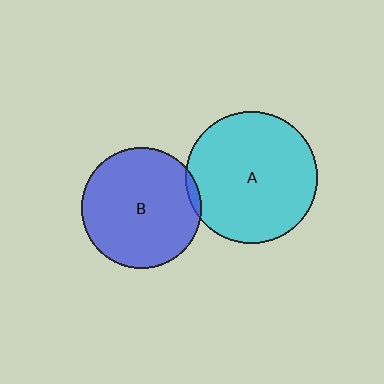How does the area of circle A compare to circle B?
Approximately 1.2 times.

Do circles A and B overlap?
Yes.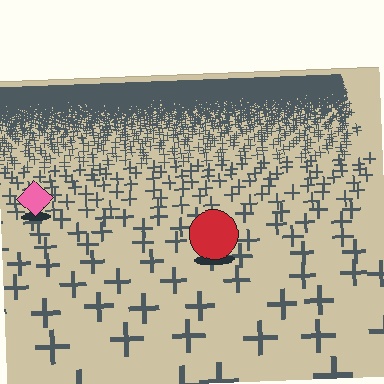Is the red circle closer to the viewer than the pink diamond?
Yes. The red circle is closer — you can tell from the texture gradient: the ground texture is coarser near it.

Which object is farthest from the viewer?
The pink diamond is farthest from the viewer. It appears smaller and the ground texture around it is denser.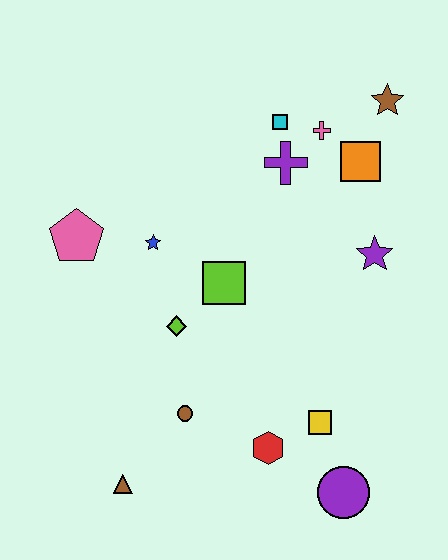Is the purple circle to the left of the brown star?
Yes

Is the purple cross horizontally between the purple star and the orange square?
No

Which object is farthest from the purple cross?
The brown triangle is farthest from the purple cross.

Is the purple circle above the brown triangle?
No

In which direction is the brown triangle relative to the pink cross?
The brown triangle is below the pink cross.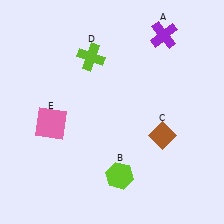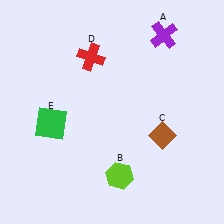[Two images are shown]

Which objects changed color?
D changed from lime to red. E changed from pink to green.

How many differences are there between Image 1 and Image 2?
There are 2 differences between the two images.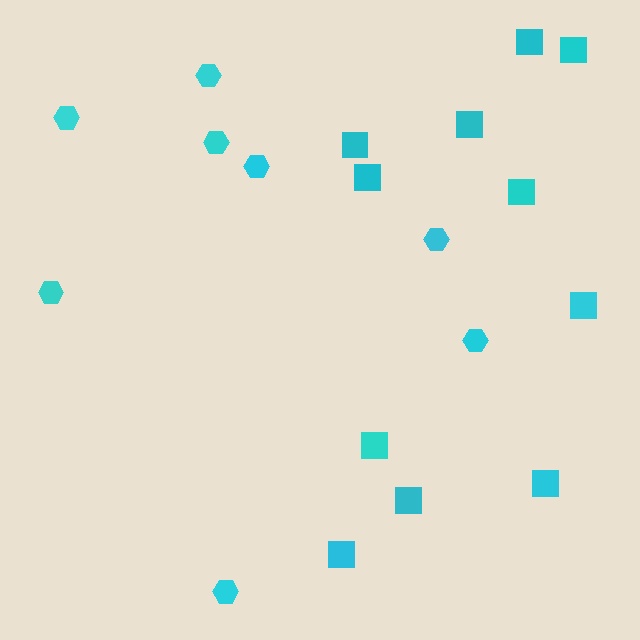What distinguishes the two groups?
There are 2 groups: one group of squares (11) and one group of hexagons (8).